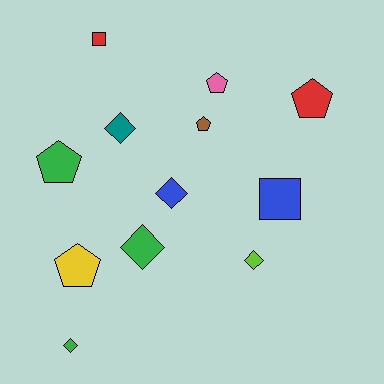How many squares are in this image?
There are 2 squares.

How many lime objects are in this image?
There is 1 lime object.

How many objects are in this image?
There are 12 objects.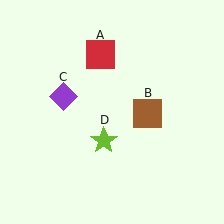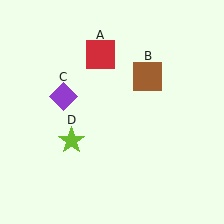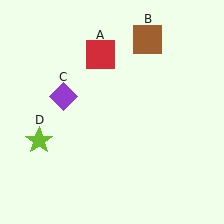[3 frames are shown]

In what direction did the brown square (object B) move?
The brown square (object B) moved up.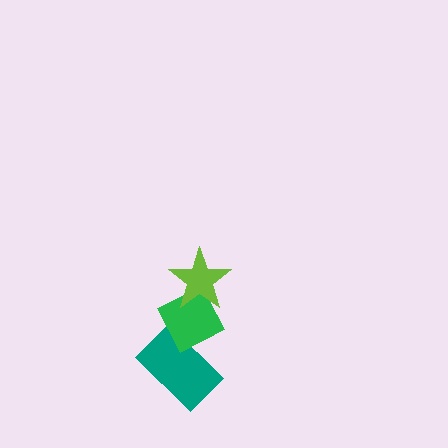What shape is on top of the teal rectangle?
The green diamond is on top of the teal rectangle.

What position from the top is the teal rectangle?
The teal rectangle is 3rd from the top.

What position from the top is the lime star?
The lime star is 1st from the top.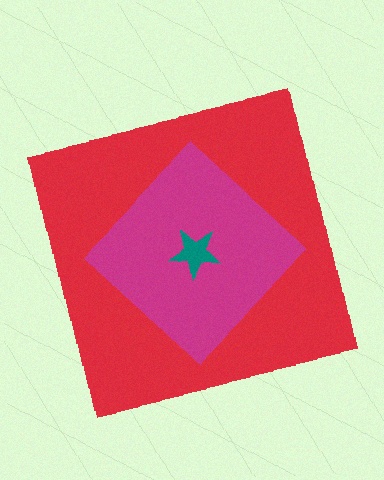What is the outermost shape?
The red square.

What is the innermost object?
The teal star.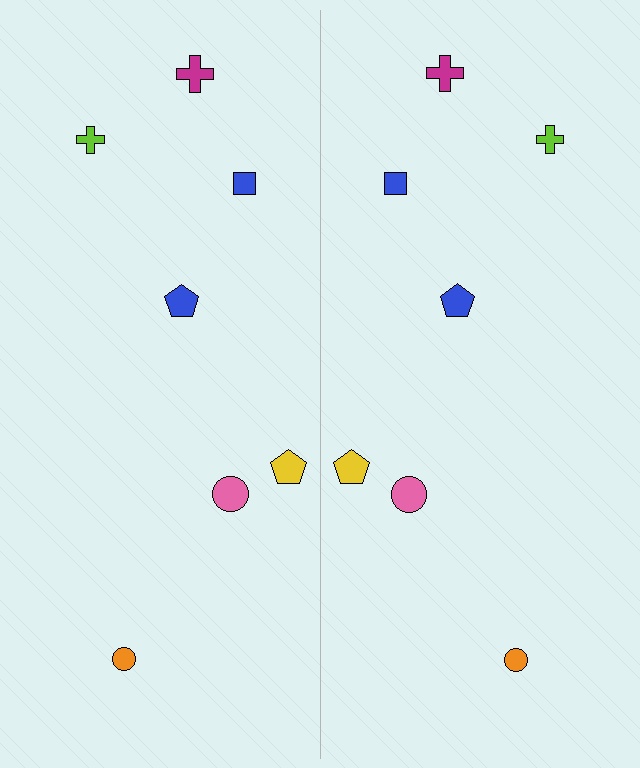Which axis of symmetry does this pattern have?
The pattern has a vertical axis of symmetry running through the center of the image.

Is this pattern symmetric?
Yes, this pattern has bilateral (reflection) symmetry.